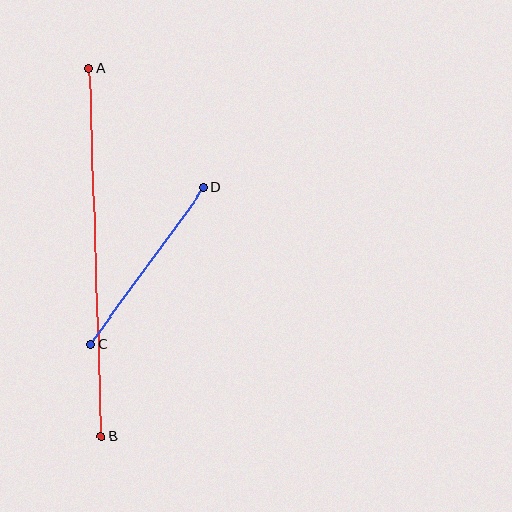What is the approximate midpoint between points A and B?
The midpoint is at approximately (95, 253) pixels.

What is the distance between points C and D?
The distance is approximately 194 pixels.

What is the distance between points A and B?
The distance is approximately 368 pixels.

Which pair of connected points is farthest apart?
Points A and B are farthest apart.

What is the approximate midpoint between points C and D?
The midpoint is at approximately (147, 266) pixels.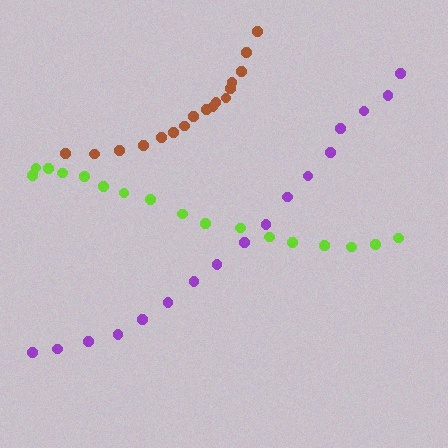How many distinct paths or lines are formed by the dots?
There are 3 distinct paths.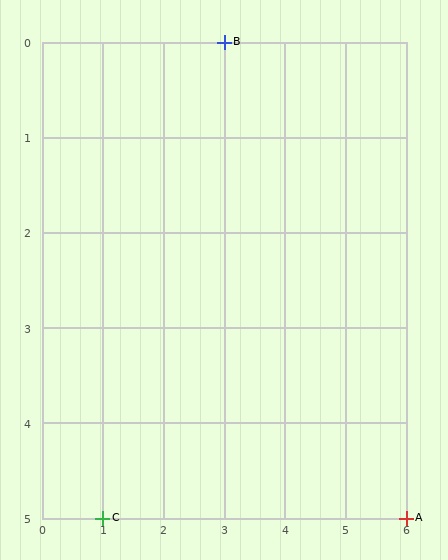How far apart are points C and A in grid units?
Points C and A are 5 columns apart.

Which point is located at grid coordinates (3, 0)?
Point B is at (3, 0).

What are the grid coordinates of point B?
Point B is at grid coordinates (3, 0).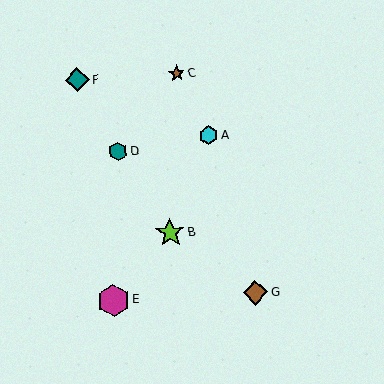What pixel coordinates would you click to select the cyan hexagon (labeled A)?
Click at (208, 135) to select the cyan hexagon A.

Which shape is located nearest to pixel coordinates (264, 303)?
The brown diamond (labeled G) at (255, 293) is nearest to that location.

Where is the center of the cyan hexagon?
The center of the cyan hexagon is at (208, 135).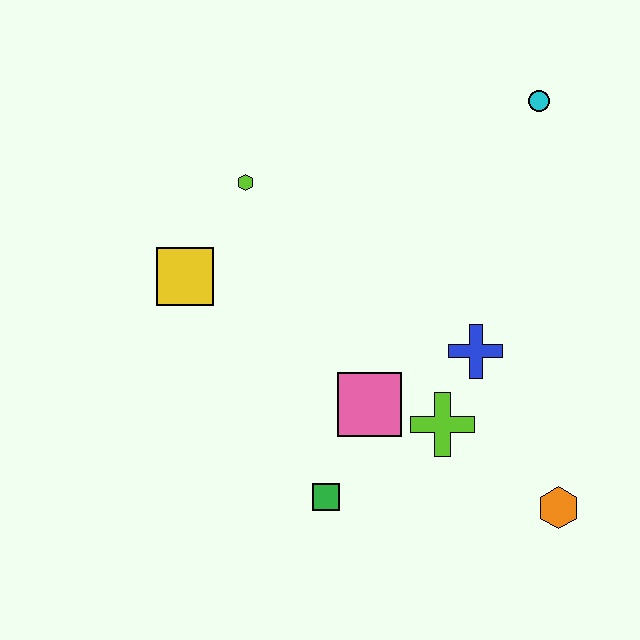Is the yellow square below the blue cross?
No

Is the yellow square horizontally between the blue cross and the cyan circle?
No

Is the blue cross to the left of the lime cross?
No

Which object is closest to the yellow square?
The lime hexagon is closest to the yellow square.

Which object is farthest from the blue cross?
The yellow square is farthest from the blue cross.